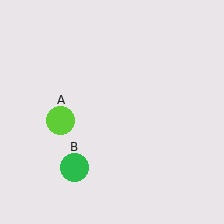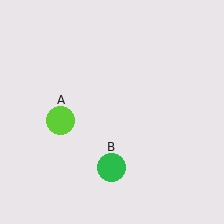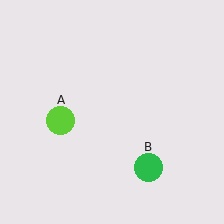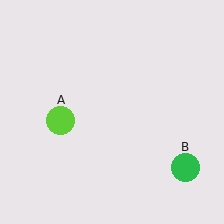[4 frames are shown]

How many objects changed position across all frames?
1 object changed position: green circle (object B).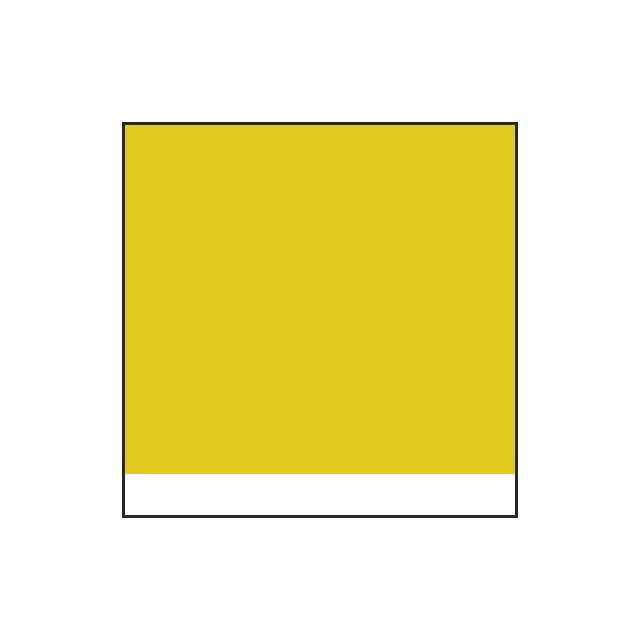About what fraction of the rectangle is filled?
About nine tenths (9/10).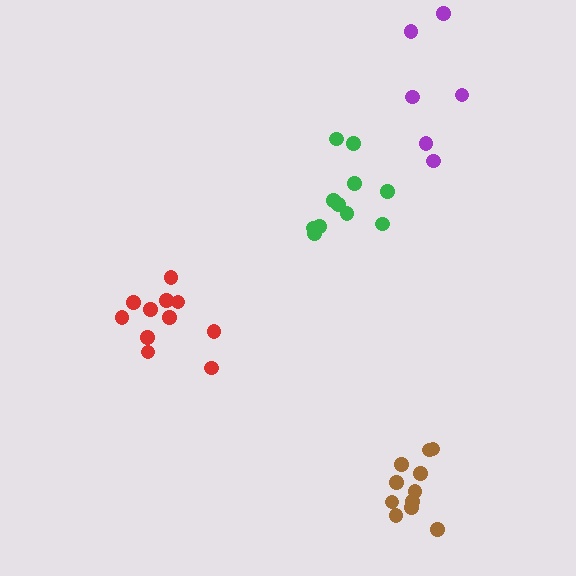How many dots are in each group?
Group 1: 11 dots, Group 2: 11 dots, Group 3: 6 dots, Group 4: 11 dots (39 total).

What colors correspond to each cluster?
The clusters are colored: brown, green, purple, red.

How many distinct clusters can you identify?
There are 4 distinct clusters.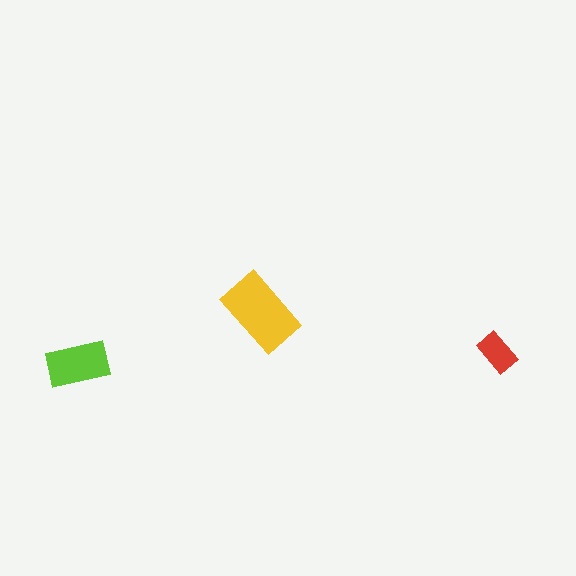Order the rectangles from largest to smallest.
the yellow one, the lime one, the red one.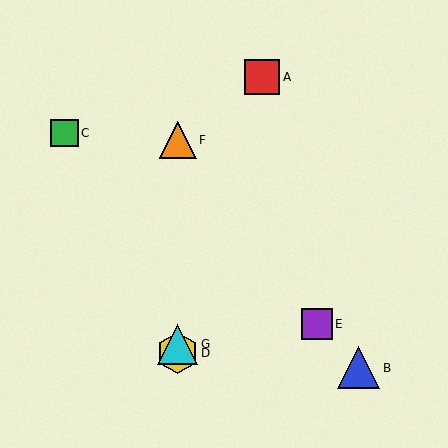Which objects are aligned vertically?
Objects D, F, G are aligned vertically.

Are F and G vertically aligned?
Yes, both are at x≈178.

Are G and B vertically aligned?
No, G is at x≈178 and B is at x≈359.